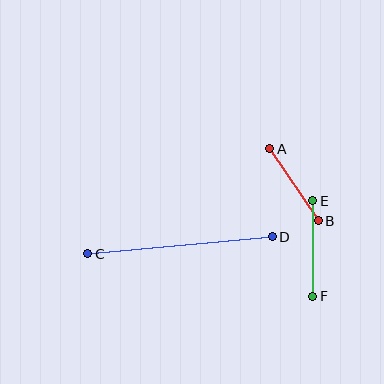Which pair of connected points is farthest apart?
Points C and D are farthest apart.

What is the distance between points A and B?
The distance is approximately 86 pixels.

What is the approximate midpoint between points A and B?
The midpoint is at approximately (294, 185) pixels.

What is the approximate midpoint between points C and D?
The midpoint is at approximately (180, 245) pixels.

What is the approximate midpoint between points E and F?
The midpoint is at approximately (313, 248) pixels.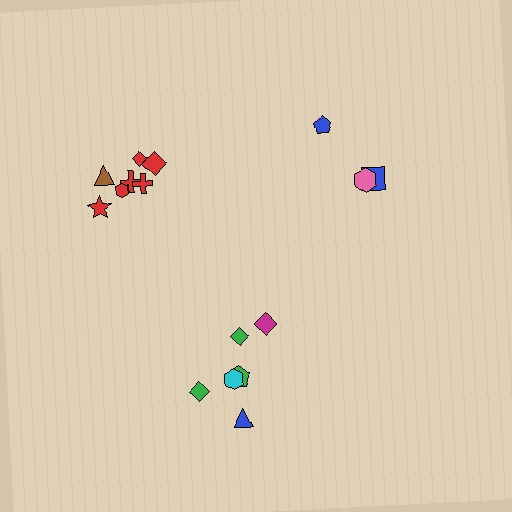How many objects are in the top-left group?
There are 7 objects.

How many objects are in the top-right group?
There are 3 objects.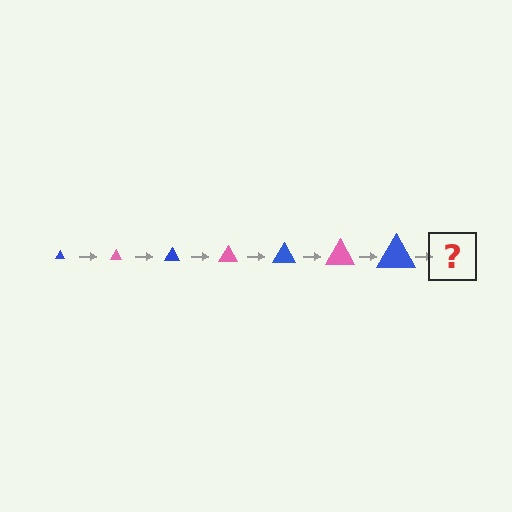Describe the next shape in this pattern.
It should be a pink triangle, larger than the previous one.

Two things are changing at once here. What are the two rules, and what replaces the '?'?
The two rules are that the triangle grows larger each step and the color cycles through blue and pink. The '?' should be a pink triangle, larger than the previous one.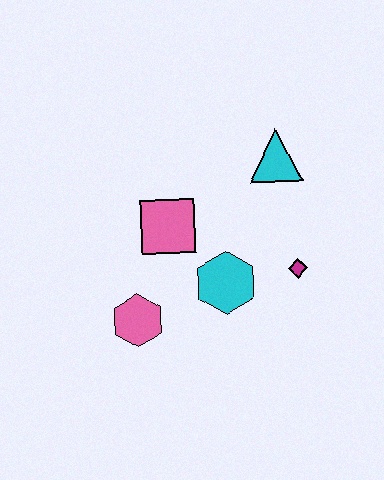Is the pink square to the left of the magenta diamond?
Yes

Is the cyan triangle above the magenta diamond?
Yes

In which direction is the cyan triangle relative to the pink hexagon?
The cyan triangle is above the pink hexagon.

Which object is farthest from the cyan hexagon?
The cyan triangle is farthest from the cyan hexagon.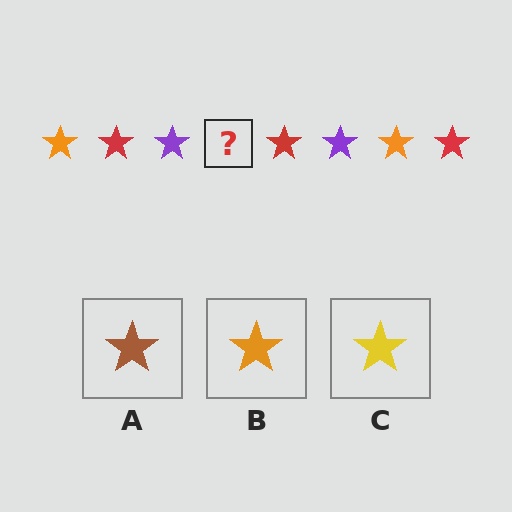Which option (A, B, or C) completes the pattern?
B.